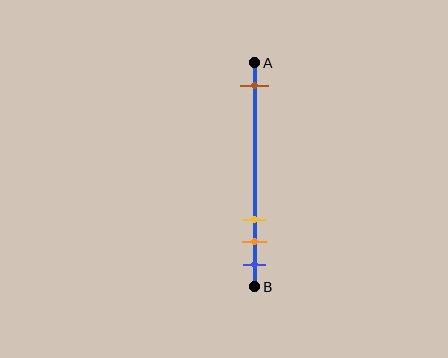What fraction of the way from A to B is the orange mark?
The orange mark is approximately 80% (0.8) of the way from A to B.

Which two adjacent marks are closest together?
The orange and blue marks are the closest adjacent pair.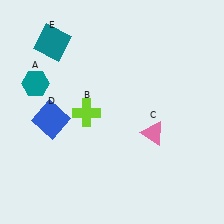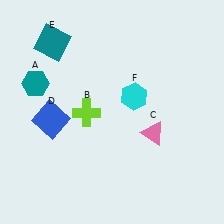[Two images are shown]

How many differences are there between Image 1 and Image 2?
There is 1 difference between the two images.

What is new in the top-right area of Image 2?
A cyan hexagon (F) was added in the top-right area of Image 2.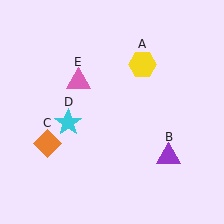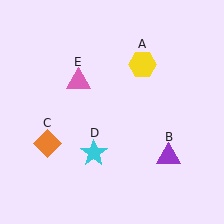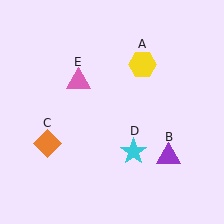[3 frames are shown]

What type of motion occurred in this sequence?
The cyan star (object D) rotated counterclockwise around the center of the scene.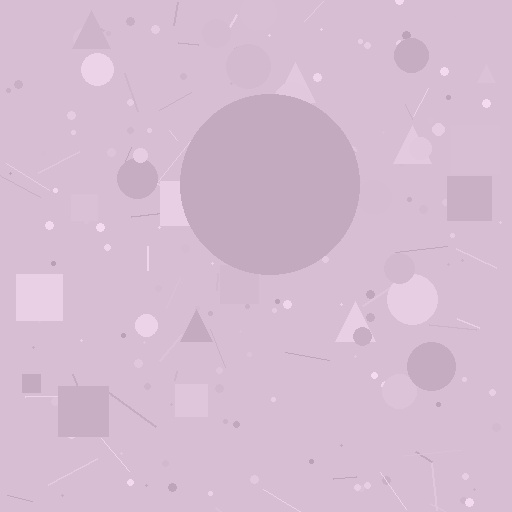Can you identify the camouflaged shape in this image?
The camouflaged shape is a circle.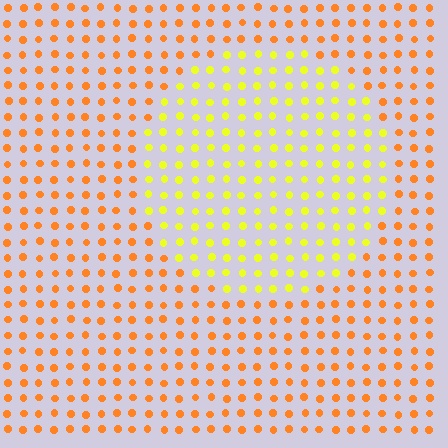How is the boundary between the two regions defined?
The boundary is defined purely by a slight shift in hue (about 39 degrees). Spacing, size, and orientation are identical on both sides.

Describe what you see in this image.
The image is filled with small orange elements in a uniform arrangement. A circle-shaped region is visible where the elements are tinted to a slightly different hue, forming a subtle color boundary.